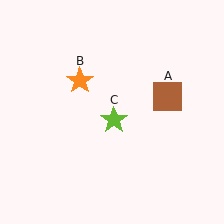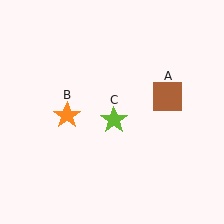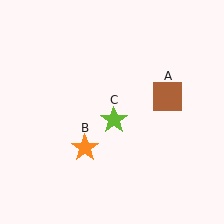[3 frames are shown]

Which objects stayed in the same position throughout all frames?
Brown square (object A) and lime star (object C) remained stationary.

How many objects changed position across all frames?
1 object changed position: orange star (object B).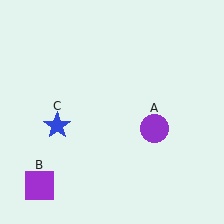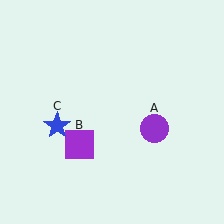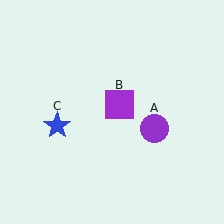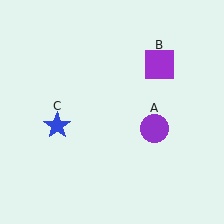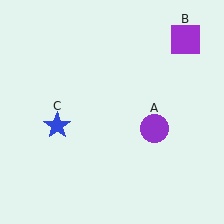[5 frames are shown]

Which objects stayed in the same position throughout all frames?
Purple circle (object A) and blue star (object C) remained stationary.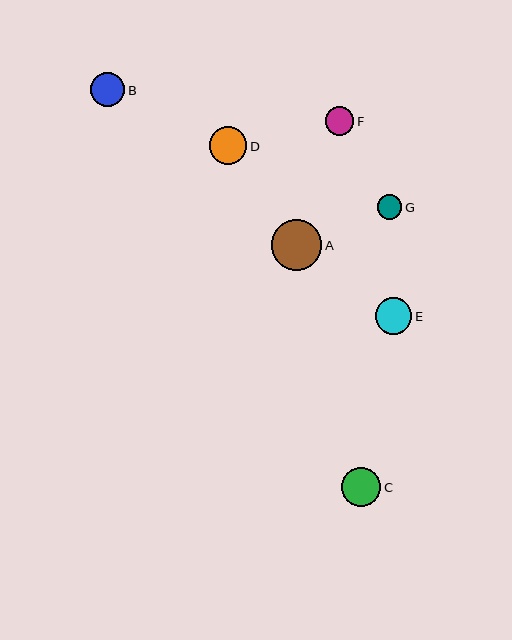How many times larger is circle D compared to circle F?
Circle D is approximately 1.3 times the size of circle F.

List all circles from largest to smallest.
From largest to smallest: A, C, D, E, B, F, G.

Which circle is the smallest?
Circle G is the smallest with a size of approximately 25 pixels.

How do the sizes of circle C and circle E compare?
Circle C and circle E are approximately the same size.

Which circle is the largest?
Circle A is the largest with a size of approximately 51 pixels.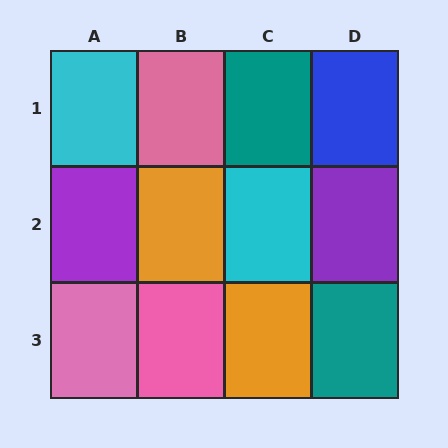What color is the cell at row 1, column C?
Teal.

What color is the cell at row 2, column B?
Orange.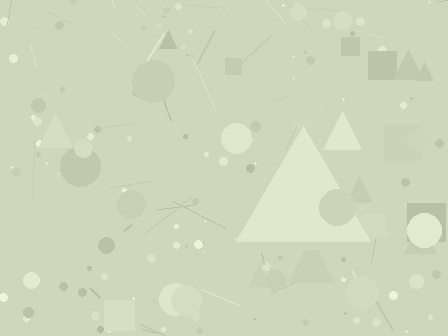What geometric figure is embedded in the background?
A triangle is embedded in the background.